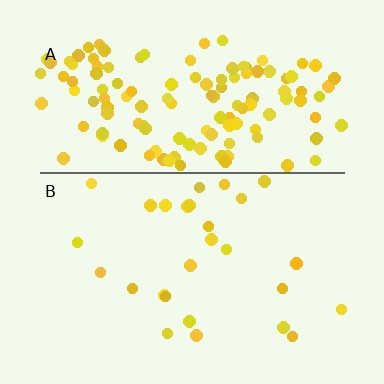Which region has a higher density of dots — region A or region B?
A (the top).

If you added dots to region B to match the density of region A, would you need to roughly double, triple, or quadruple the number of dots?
Approximately quadruple.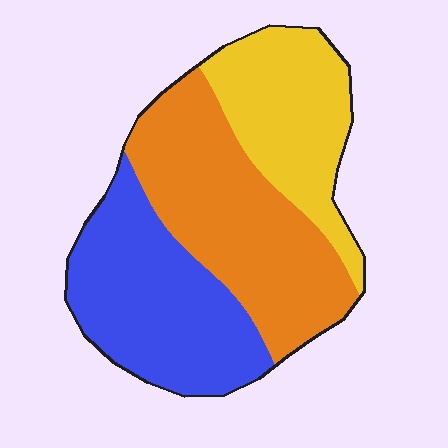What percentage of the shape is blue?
Blue takes up between a quarter and a half of the shape.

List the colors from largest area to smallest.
From largest to smallest: orange, blue, yellow.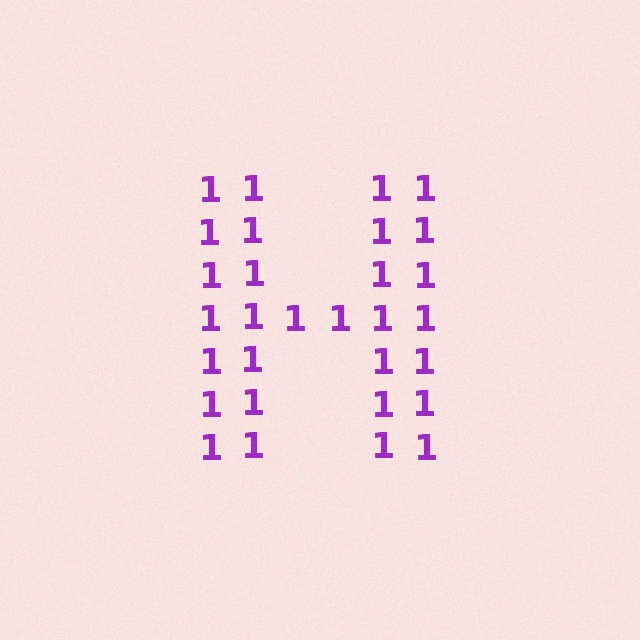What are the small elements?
The small elements are digit 1's.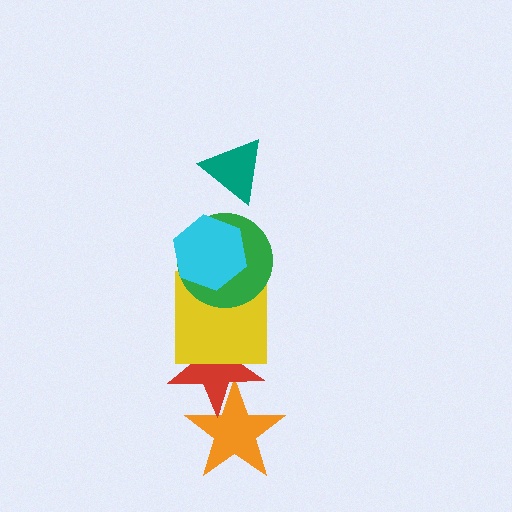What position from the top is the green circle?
The green circle is 3rd from the top.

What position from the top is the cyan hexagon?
The cyan hexagon is 2nd from the top.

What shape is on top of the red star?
The yellow square is on top of the red star.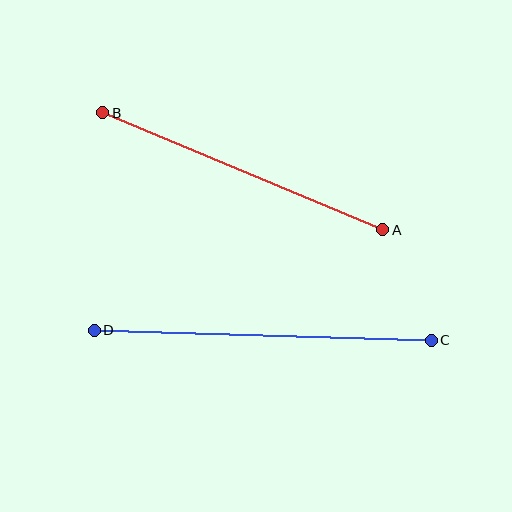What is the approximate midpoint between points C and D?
The midpoint is at approximately (263, 335) pixels.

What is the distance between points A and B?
The distance is approximately 304 pixels.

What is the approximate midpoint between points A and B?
The midpoint is at approximately (243, 171) pixels.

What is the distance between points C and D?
The distance is approximately 337 pixels.